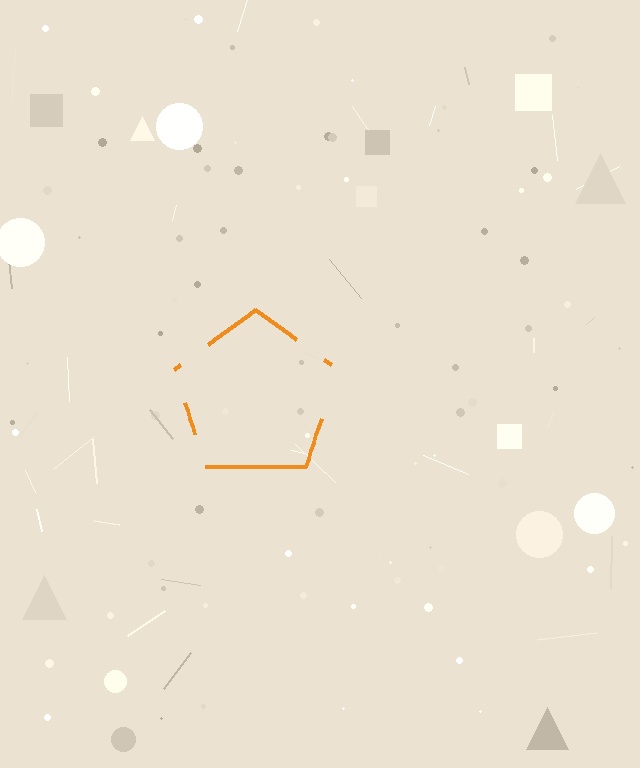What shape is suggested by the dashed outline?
The dashed outline suggests a pentagon.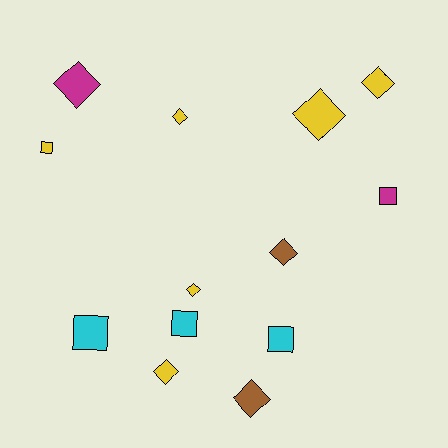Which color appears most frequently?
Yellow, with 6 objects.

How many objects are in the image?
There are 13 objects.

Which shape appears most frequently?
Diamond, with 8 objects.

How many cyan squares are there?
There are 3 cyan squares.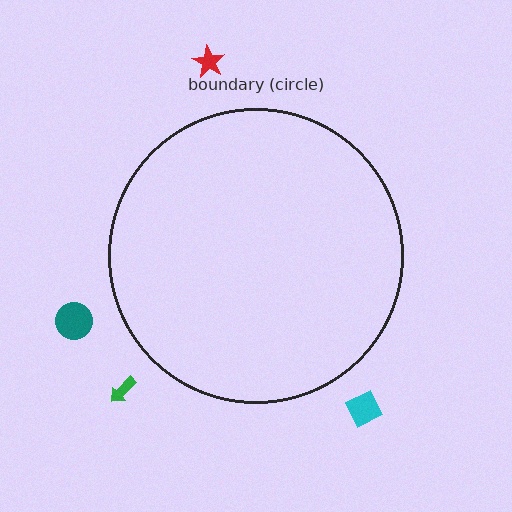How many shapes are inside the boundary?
0 inside, 4 outside.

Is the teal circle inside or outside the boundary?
Outside.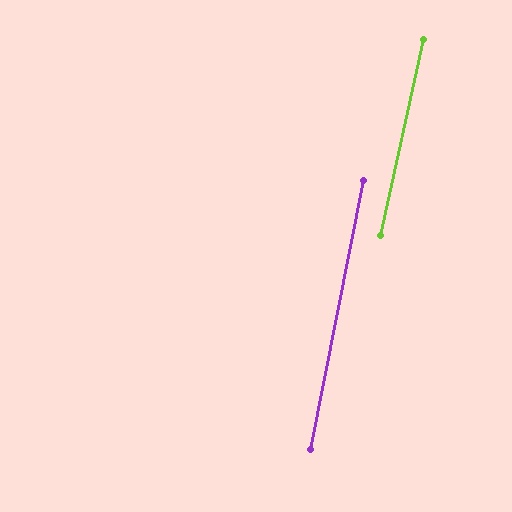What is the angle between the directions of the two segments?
Approximately 1 degree.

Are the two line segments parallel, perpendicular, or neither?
Parallel — their directions differ by only 1.2°.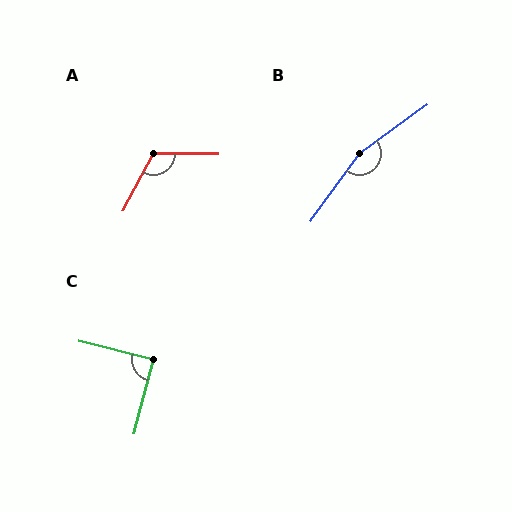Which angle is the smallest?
C, at approximately 90 degrees.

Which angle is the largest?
B, at approximately 162 degrees.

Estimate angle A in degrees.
Approximately 117 degrees.